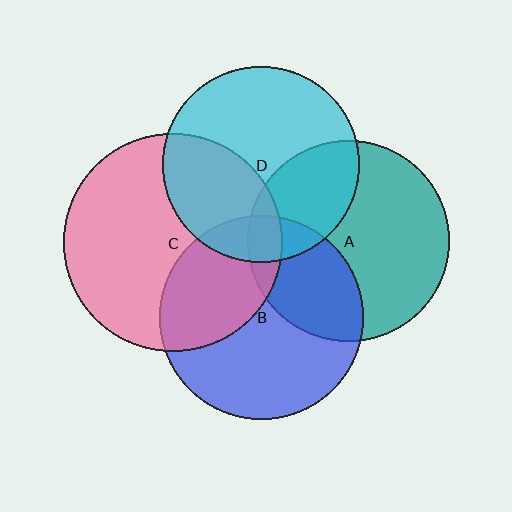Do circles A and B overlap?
Yes.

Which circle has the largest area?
Circle C (pink).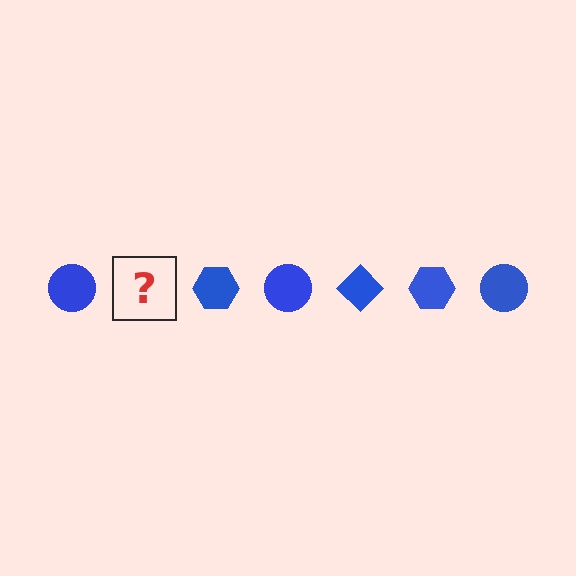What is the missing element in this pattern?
The missing element is a blue diamond.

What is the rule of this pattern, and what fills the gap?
The rule is that the pattern cycles through circle, diamond, hexagon shapes in blue. The gap should be filled with a blue diamond.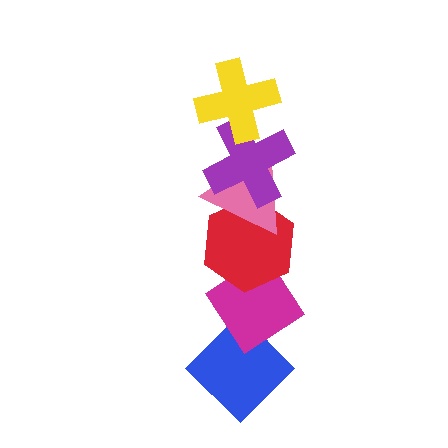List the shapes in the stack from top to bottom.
From top to bottom: the yellow cross, the purple cross, the pink triangle, the red hexagon, the magenta diamond, the blue diamond.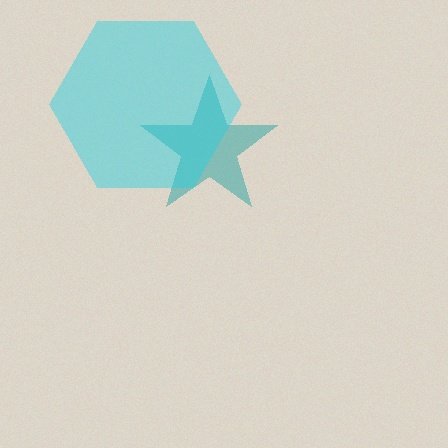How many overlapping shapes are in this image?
There are 2 overlapping shapes in the image.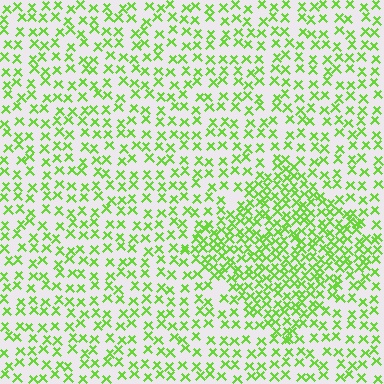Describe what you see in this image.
The image contains small lime elements arranged at two different densities. A diamond-shaped region is visible where the elements are more densely packed than the surrounding area.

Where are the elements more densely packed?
The elements are more densely packed inside the diamond boundary.